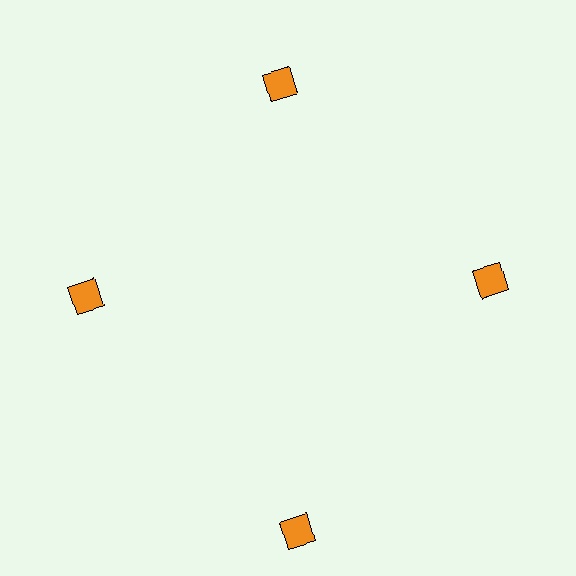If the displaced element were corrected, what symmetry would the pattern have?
It would have 4-fold rotational symmetry — the pattern would map onto itself every 90 degrees.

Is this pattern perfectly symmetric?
No. The 4 orange squares are arranged in a ring, but one element near the 6 o'clock position is pushed outward from the center, breaking the 4-fold rotational symmetry.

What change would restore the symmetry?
The symmetry would be restored by moving it inward, back onto the ring so that all 4 squares sit at equal angles and equal distance from the center.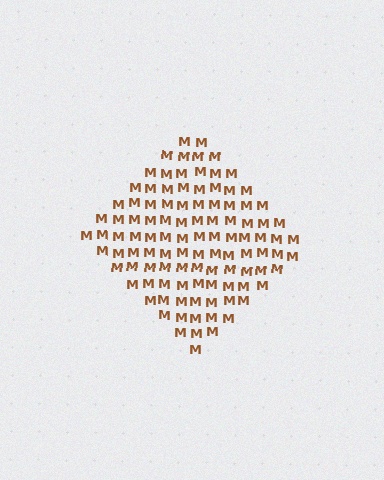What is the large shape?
The large shape is a diamond.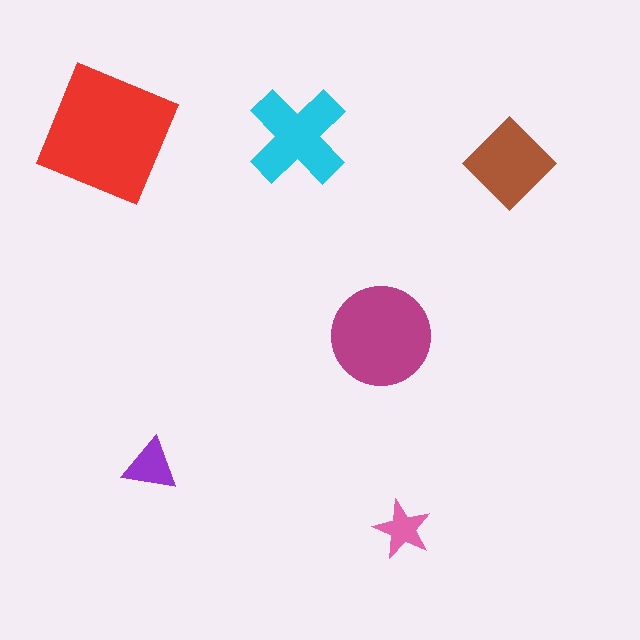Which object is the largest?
The red square.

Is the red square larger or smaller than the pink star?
Larger.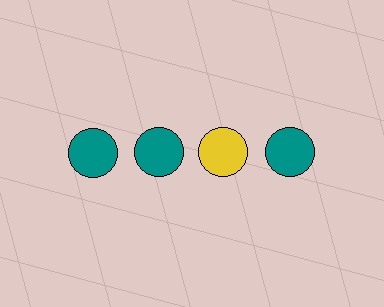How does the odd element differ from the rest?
It has a different color: yellow instead of teal.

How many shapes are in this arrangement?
There are 4 shapes arranged in a grid pattern.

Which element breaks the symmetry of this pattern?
The yellow circle in the top row, center column breaks the symmetry. All other shapes are teal circles.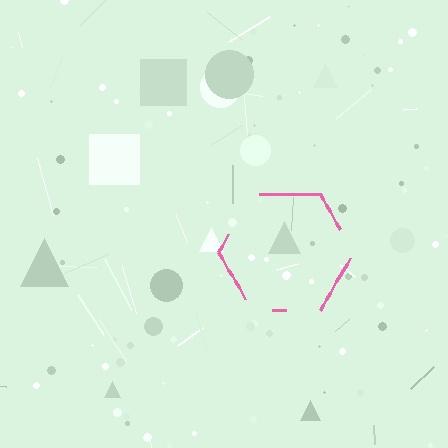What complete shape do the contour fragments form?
The contour fragments form a hexagon.